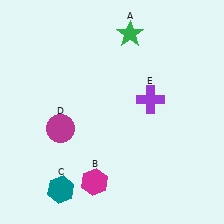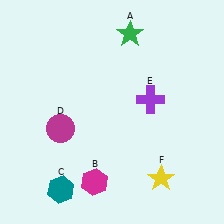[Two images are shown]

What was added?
A yellow star (F) was added in Image 2.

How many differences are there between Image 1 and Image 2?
There is 1 difference between the two images.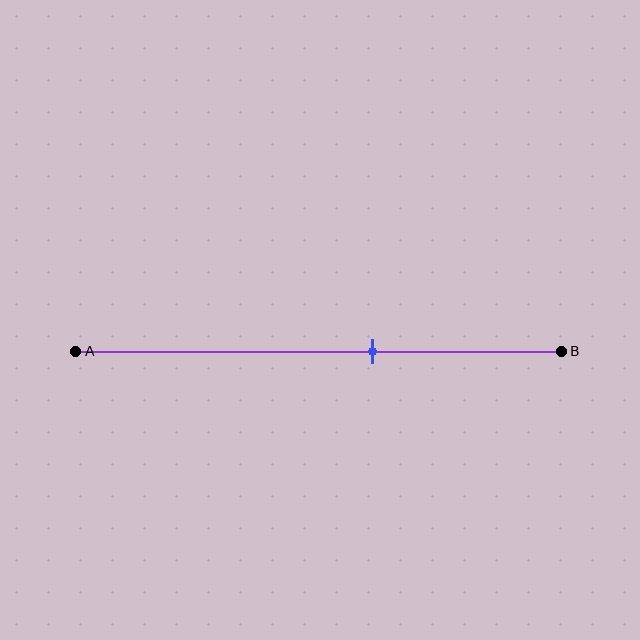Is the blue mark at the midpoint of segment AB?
No, the mark is at about 60% from A, not at the 50% midpoint.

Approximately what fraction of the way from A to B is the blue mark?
The blue mark is approximately 60% of the way from A to B.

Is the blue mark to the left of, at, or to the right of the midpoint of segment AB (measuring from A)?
The blue mark is to the right of the midpoint of segment AB.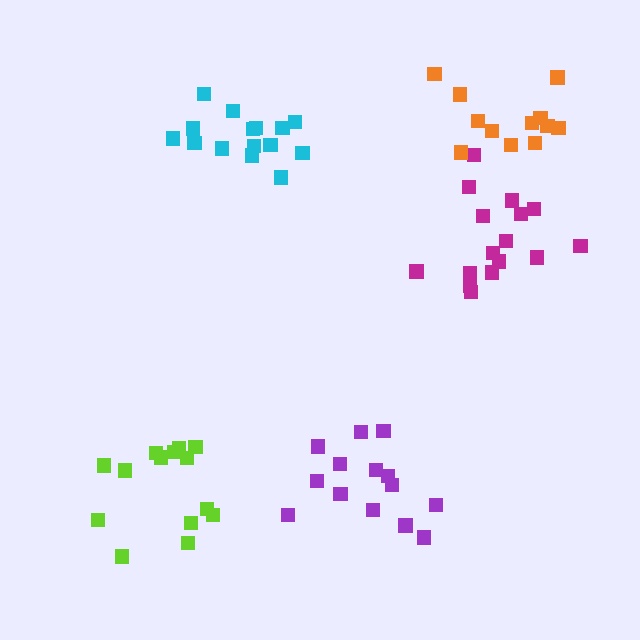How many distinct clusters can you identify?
There are 5 distinct clusters.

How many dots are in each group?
Group 1: 14 dots, Group 2: 15 dots, Group 3: 16 dots, Group 4: 14 dots, Group 5: 12 dots (71 total).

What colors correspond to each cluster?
The clusters are colored: purple, cyan, magenta, lime, orange.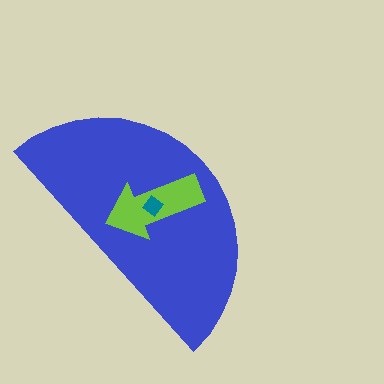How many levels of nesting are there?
3.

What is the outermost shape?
The blue semicircle.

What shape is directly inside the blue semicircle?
The lime arrow.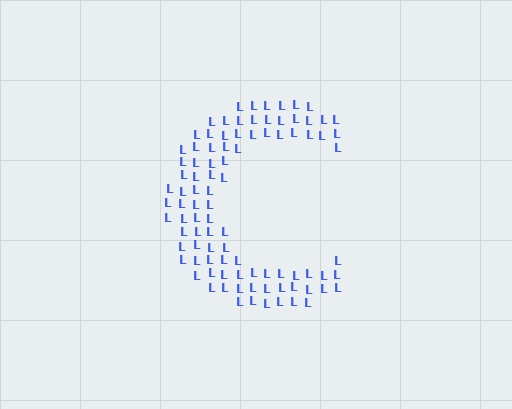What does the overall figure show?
The overall figure shows the letter C.